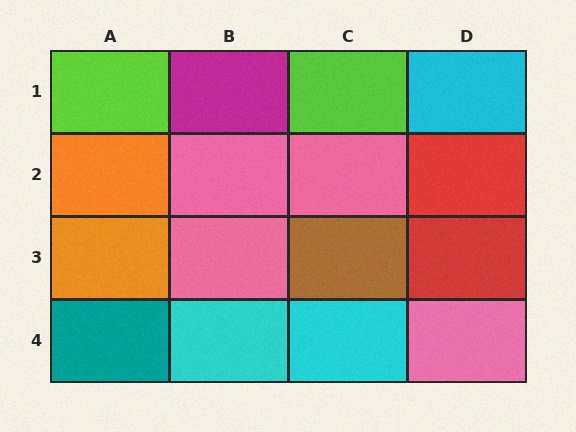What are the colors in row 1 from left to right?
Lime, magenta, lime, cyan.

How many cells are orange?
2 cells are orange.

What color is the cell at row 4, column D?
Pink.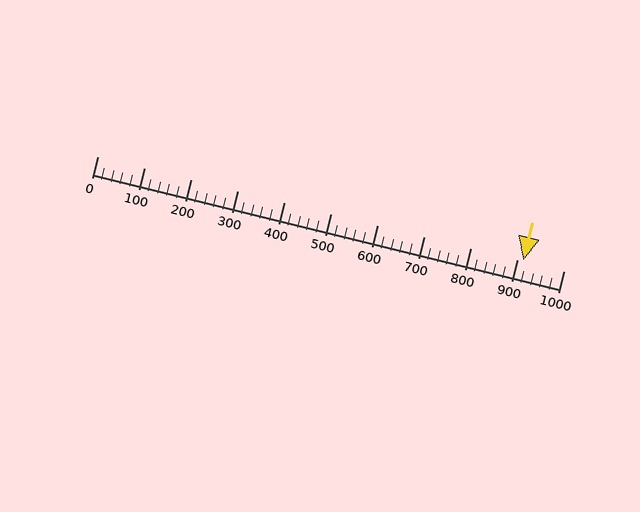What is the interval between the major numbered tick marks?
The major tick marks are spaced 100 units apart.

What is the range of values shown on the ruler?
The ruler shows values from 0 to 1000.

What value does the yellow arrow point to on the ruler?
The yellow arrow points to approximately 914.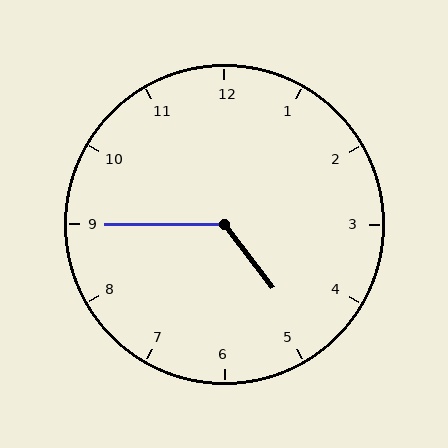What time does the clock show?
4:45.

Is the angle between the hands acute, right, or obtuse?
It is obtuse.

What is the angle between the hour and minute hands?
Approximately 128 degrees.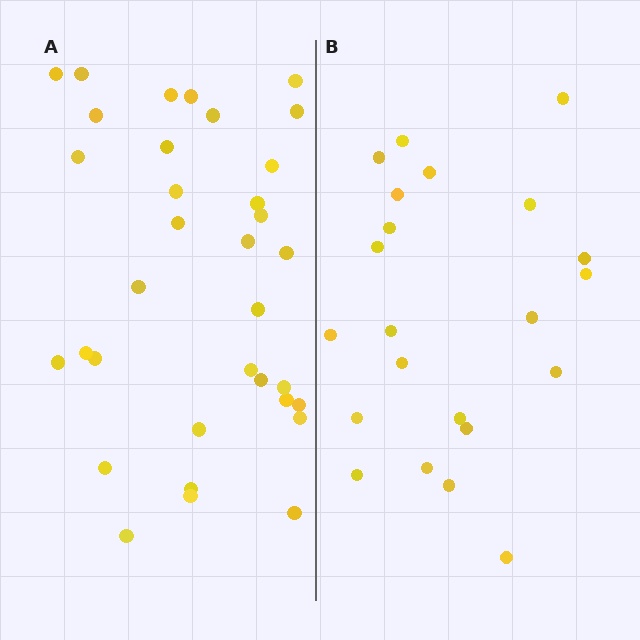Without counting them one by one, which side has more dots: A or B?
Region A (the left region) has more dots.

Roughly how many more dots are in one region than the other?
Region A has roughly 12 or so more dots than region B.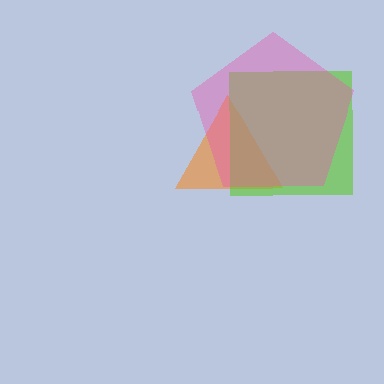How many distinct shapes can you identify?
There are 3 distinct shapes: an orange triangle, a lime square, a pink pentagon.